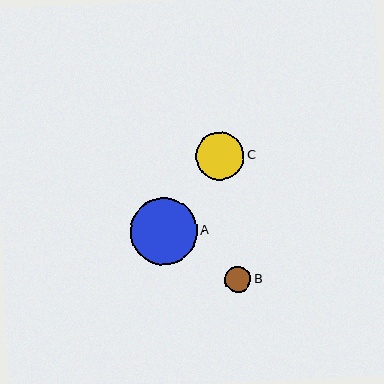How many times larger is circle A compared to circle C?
Circle A is approximately 1.4 times the size of circle C.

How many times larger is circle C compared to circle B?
Circle C is approximately 1.8 times the size of circle B.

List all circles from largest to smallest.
From largest to smallest: A, C, B.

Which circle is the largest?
Circle A is the largest with a size of approximately 67 pixels.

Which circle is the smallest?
Circle B is the smallest with a size of approximately 26 pixels.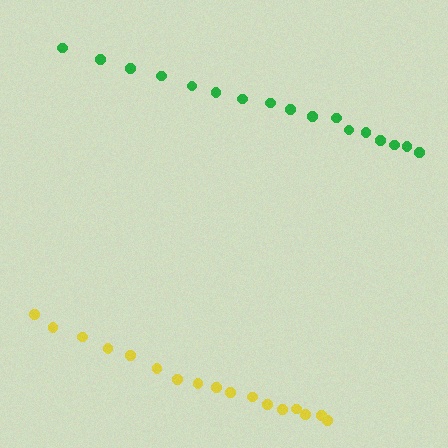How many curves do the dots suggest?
There are 2 distinct paths.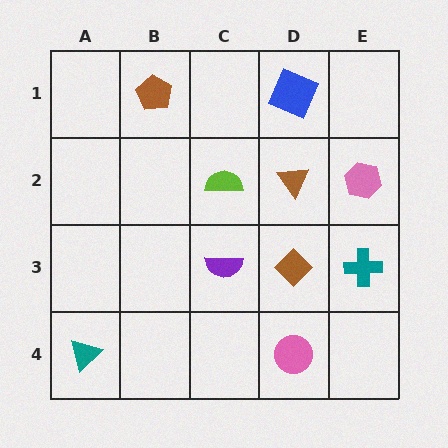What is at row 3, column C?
A purple semicircle.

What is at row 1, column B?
A brown pentagon.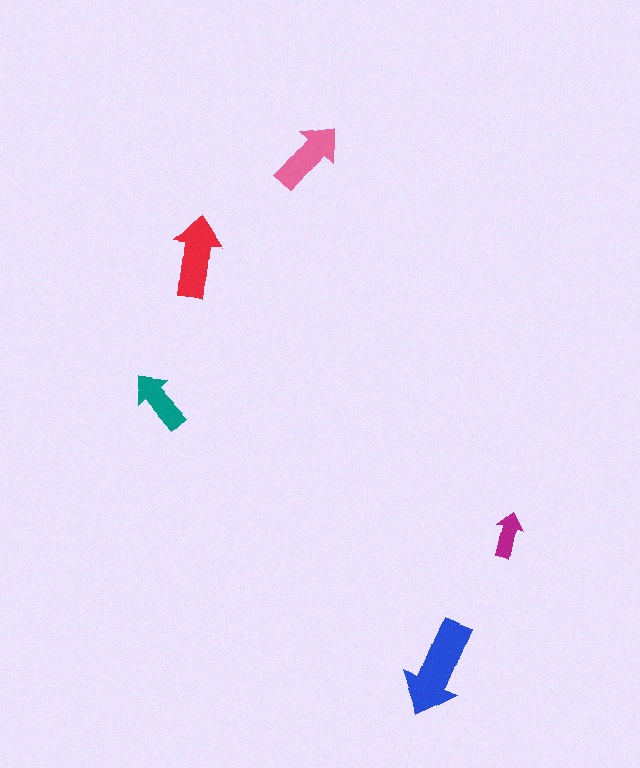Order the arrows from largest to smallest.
the blue one, the red one, the pink one, the teal one, the magenta one.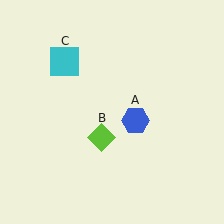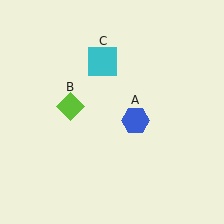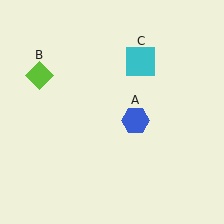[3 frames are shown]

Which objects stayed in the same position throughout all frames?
Blue hexagon (object A) remained stationary.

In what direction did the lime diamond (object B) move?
The lime diamond (object B) moved up and to the left.